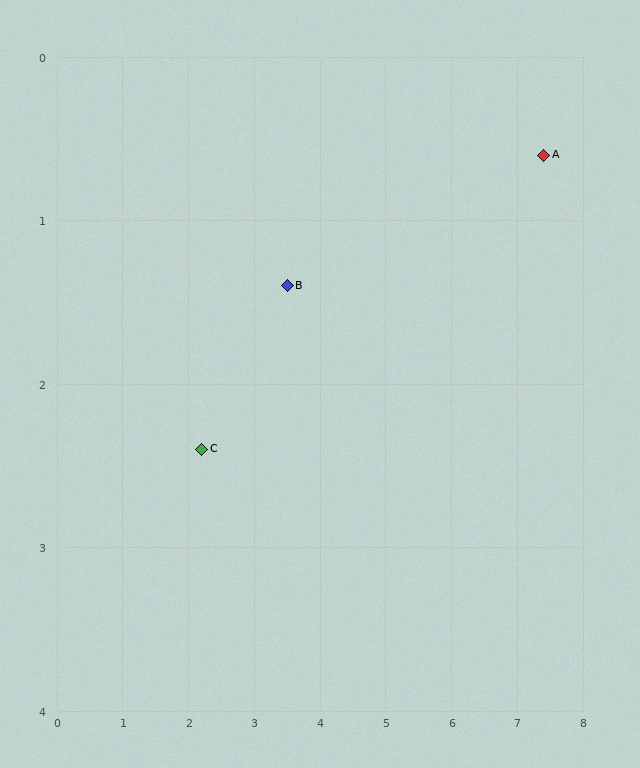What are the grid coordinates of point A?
Point A is at approximately (7.4, 0.6).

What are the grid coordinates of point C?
Point C is at approximately (2.2, 2.4).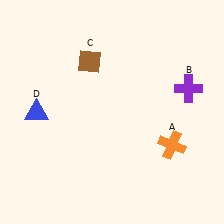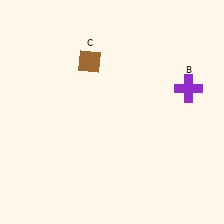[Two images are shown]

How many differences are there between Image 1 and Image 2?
There are 2 differences between the two images.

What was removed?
The orange cross (A), the blue triangle (D) were removed in Image 2.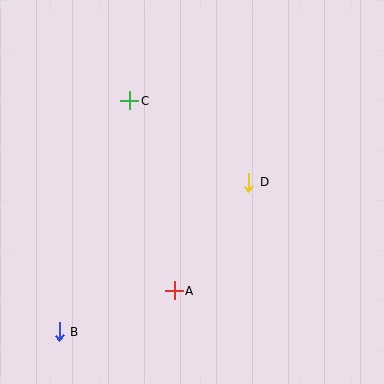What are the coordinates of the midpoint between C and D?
The midpoint between C and D is at (189, 142).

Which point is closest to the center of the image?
Point D at (249, 182) is closest to the center.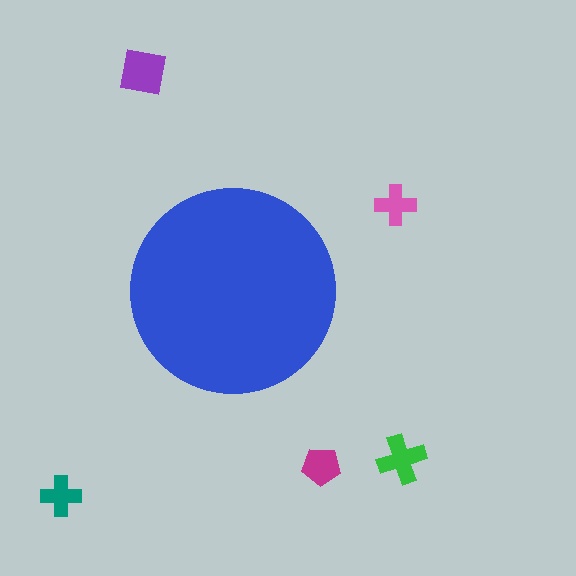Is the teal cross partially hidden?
No, the teal cross is fully visible.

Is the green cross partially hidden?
No, the green cross is fully visible.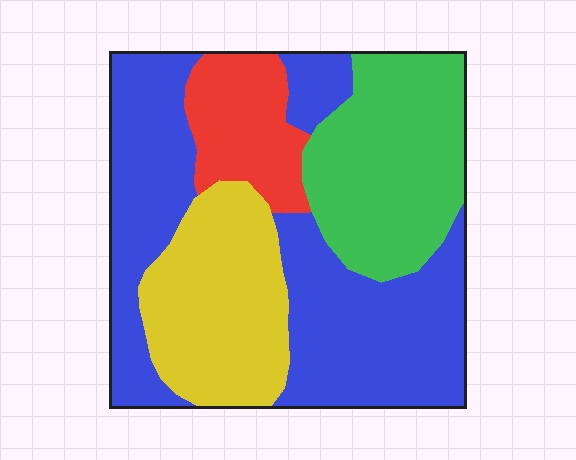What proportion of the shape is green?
Green takes up about one quarter (1/4) of the shape.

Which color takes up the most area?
Blue, at roughly 45%.